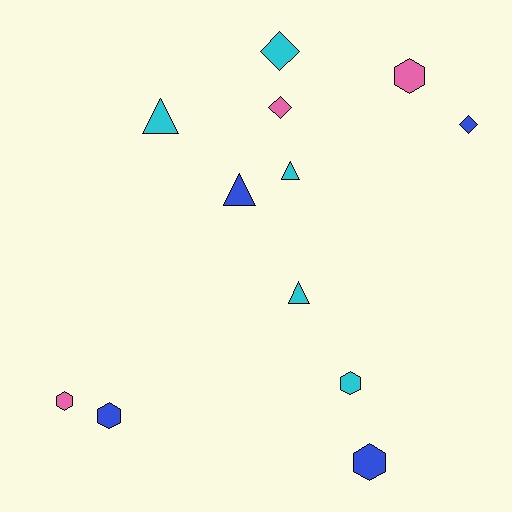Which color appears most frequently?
Cyan, with 5 objects.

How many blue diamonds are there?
There is 1 blue diamond.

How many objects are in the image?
There are 12 objects.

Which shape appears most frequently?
Hexagon, with 5 objects.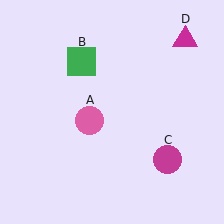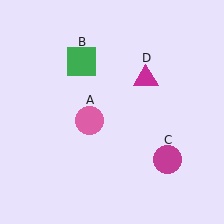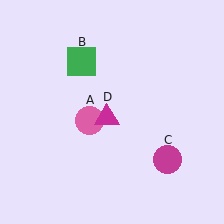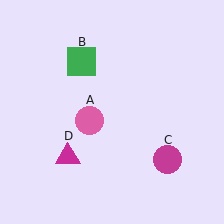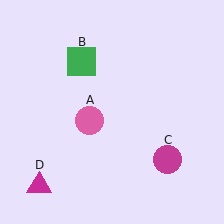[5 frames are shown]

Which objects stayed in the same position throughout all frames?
Pink circle (object A) and green square (object B) and magenta circle (object C) remained stationary.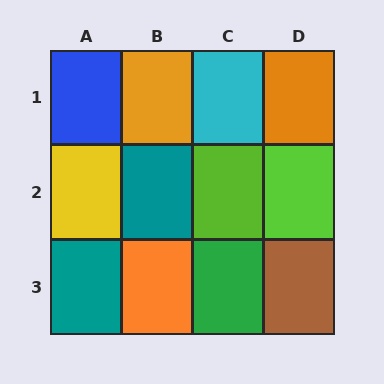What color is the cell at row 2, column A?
Yellow.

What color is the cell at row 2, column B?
Teal.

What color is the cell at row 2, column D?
Lime.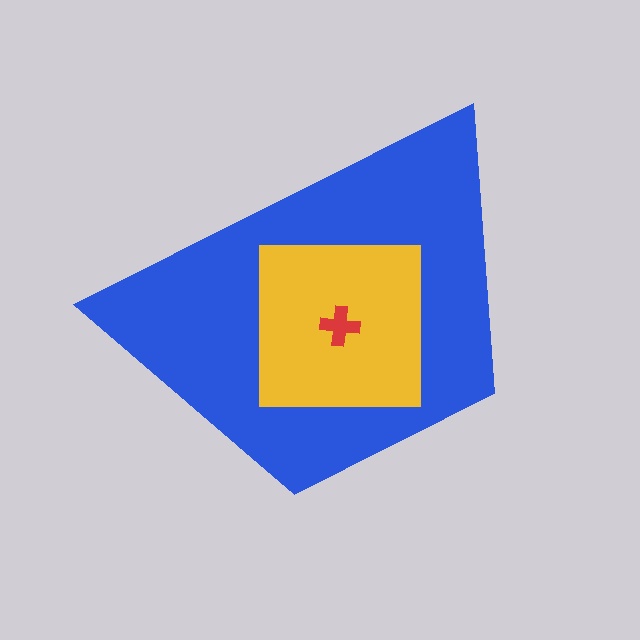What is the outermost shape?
The blue trapezoid.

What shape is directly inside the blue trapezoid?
The yellow square.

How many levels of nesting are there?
3.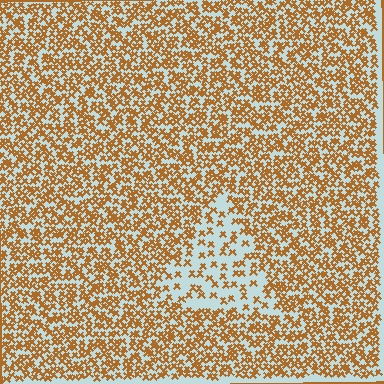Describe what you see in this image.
The image contains small brown elements arranged at two different densities. A triangle-shaped region is visible where the elements are less densely packed than the surrounding area.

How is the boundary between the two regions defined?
The boundary is defined by a change in element density (approximately 2.4x ratio). All elements are the same color, size, and shape.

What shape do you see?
I see a triangle.